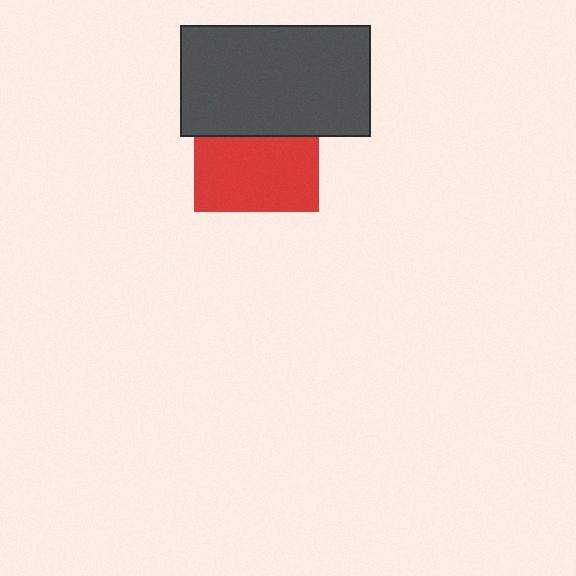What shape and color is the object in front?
The object in front is a dark gray rectangle.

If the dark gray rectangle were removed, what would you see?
You would see the complete red square.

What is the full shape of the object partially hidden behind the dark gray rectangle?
The partially hidden object is a red square.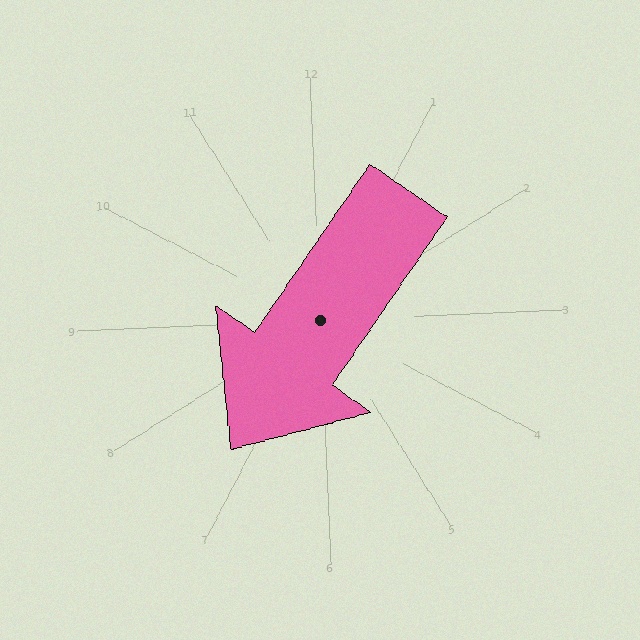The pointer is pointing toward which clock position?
Roughly 7 o'clock.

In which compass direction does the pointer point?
Southwest.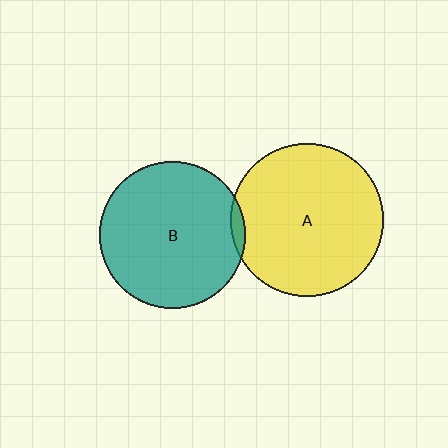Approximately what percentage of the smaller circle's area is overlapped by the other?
Approximately 5%.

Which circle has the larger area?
Circle A (yellow).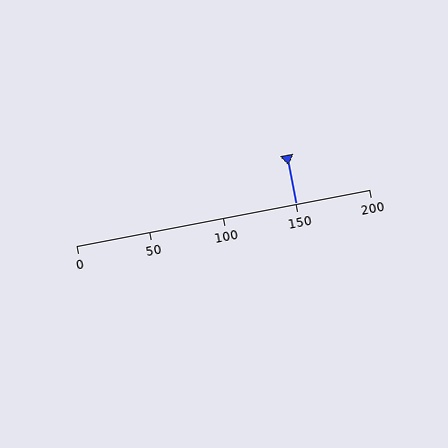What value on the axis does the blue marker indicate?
The marker indicates approximately 150.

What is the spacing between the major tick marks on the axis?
The major ticks are spaced 50 apart.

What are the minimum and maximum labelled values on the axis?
The axis runs from 0 to 200.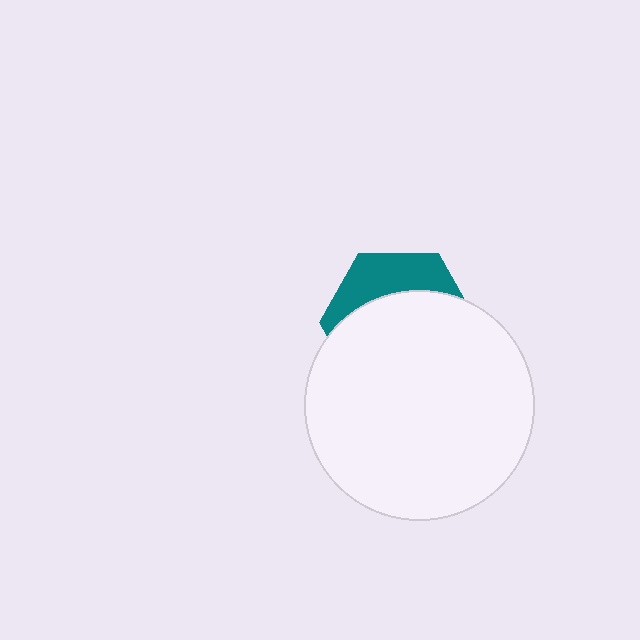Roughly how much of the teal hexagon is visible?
A small part of it is visible (roughly 31%).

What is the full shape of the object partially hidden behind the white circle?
The partially hidden object is a teal hexagon.